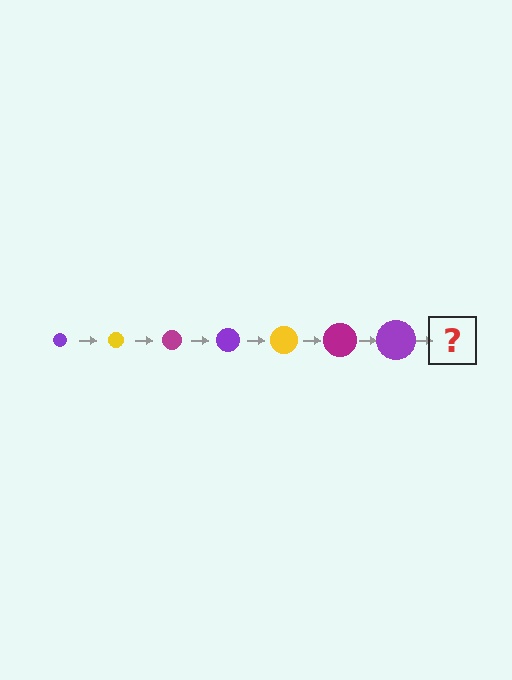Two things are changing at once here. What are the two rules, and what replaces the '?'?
The two rules are that the circle grows larger each step and the color cycles through purple, yellow, and magenta. The '?' should be a yellow circle, larger than the previous one.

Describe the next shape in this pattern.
It should be a yellow circle, larger than the previous one.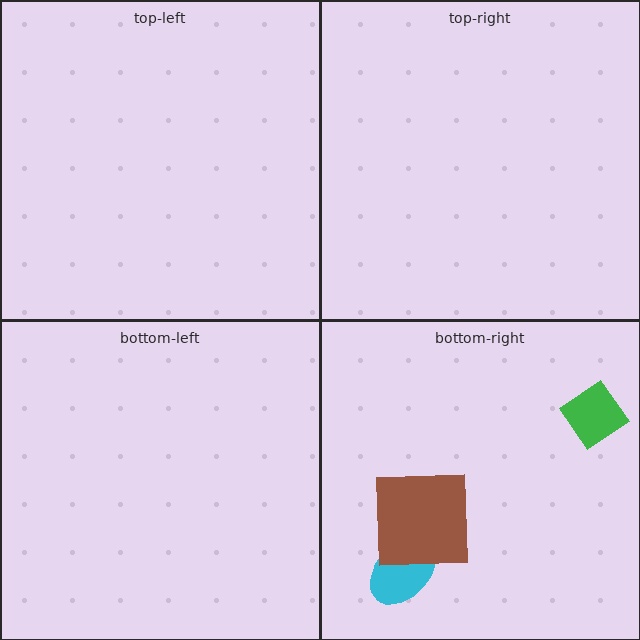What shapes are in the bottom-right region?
The cyan ellipse, the brown square, the green diamond.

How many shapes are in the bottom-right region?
3.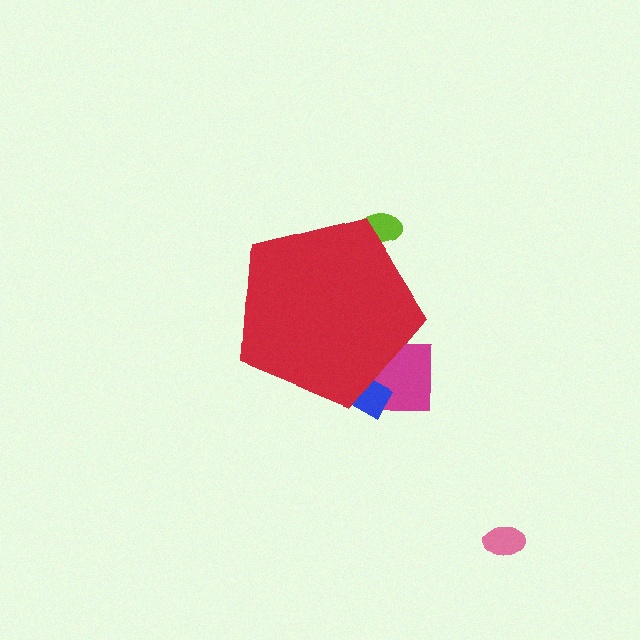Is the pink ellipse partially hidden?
No, the pink ellipse is fully visible.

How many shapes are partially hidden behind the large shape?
3 shapes are partially hidden.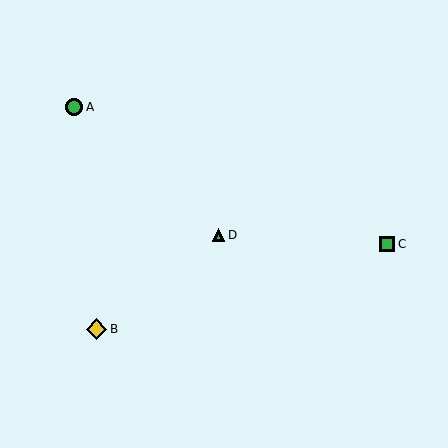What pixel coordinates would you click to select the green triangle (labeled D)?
Click at (219, 235) to select the green triangle D.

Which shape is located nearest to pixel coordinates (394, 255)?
The green square (labeled C) at (387, 244) is nearest to that location.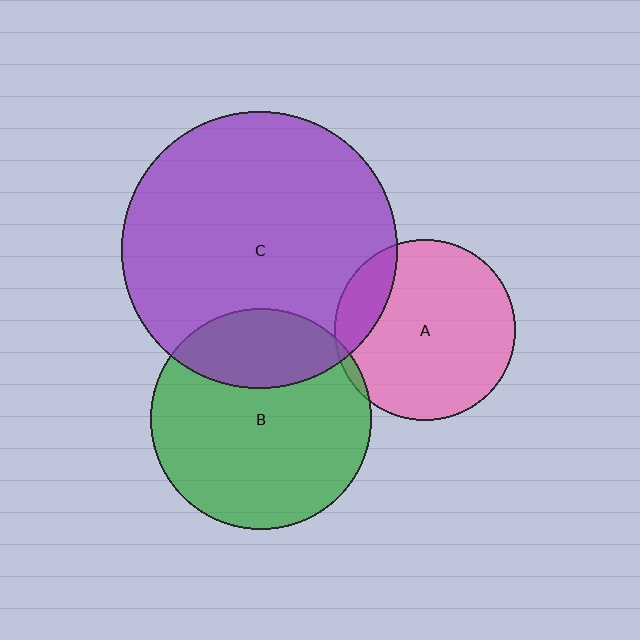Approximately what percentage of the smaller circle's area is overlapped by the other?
Approximately 5%.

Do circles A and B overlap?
Yes.